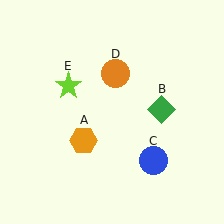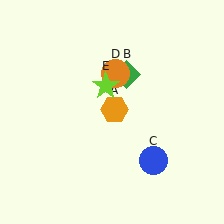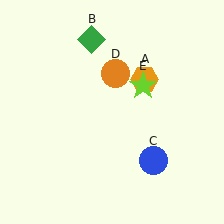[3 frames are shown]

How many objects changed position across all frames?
3 objects changed position: orange hexagon (object A), green diamond (object B), lime star (object E).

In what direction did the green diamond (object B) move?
The green diamond (object B) moved up and to the left.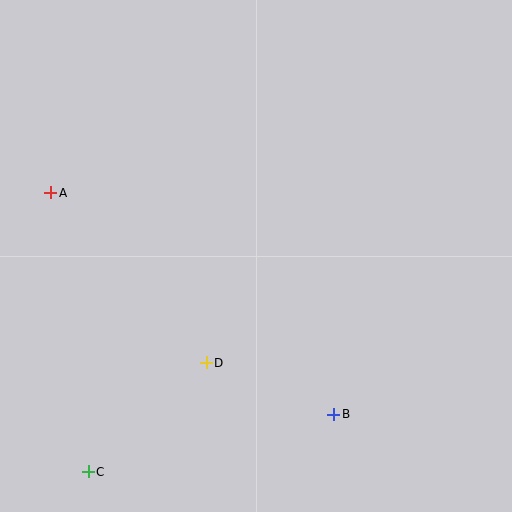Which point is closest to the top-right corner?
Point B is closest to the top-right corner.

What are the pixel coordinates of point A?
Point A is at (51, 193).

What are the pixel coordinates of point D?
Point D is at (206, 363).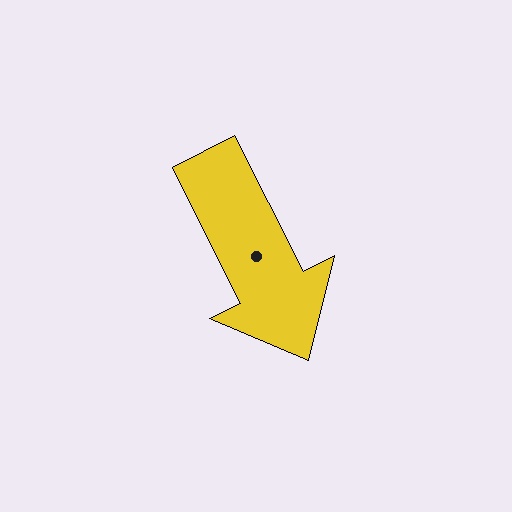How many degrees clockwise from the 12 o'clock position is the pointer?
Approximately 153 degrees.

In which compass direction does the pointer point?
Southeast.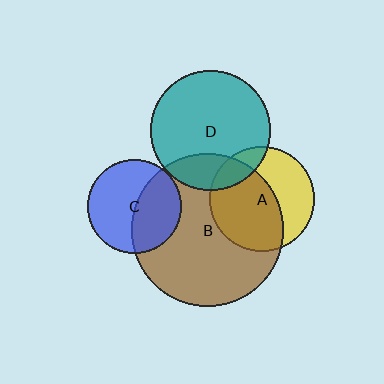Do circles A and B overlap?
Yes.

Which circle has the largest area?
Circle B (brown).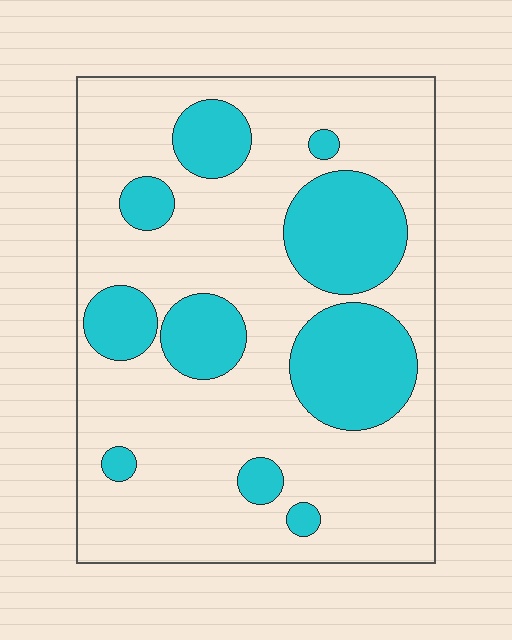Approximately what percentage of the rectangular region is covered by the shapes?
Approximately 25%.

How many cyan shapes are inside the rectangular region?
10.